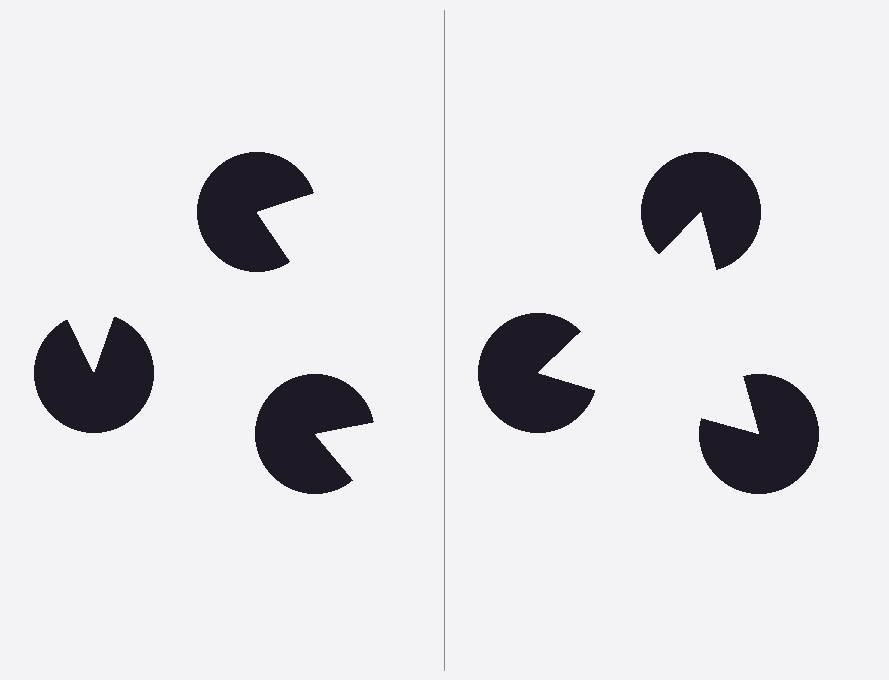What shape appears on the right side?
An illusory triangle.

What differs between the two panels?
The pac-man discs are positioned identically on both sides; only the wedge orientations differ. On the right they align to a triangle; on the left they are misaligned.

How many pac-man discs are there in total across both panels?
6 — 3 on each side.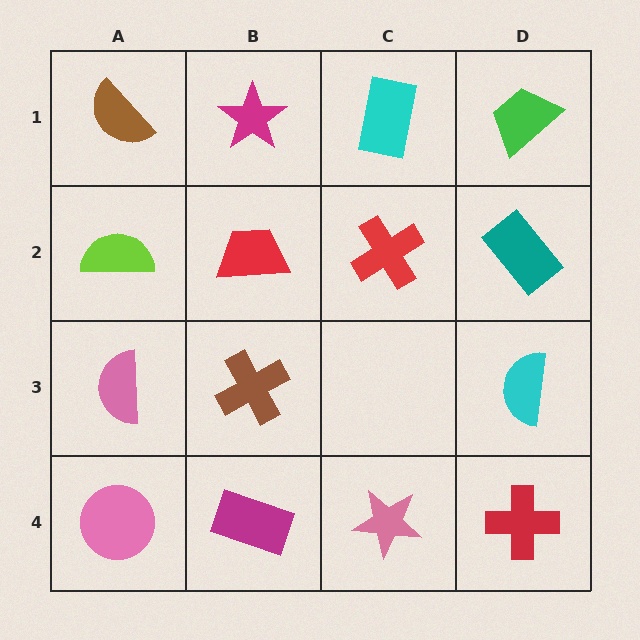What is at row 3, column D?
A cyan semicircle.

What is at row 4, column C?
A pink star.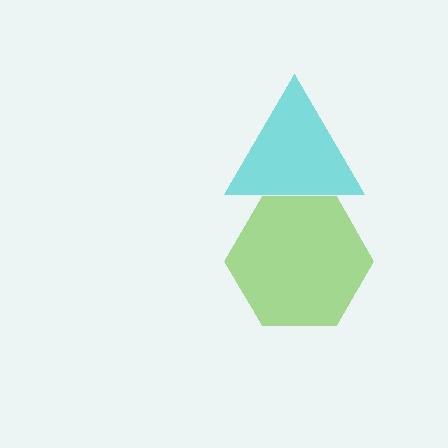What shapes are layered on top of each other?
The layered shapes are: a lime hexagon, a cyan triangle.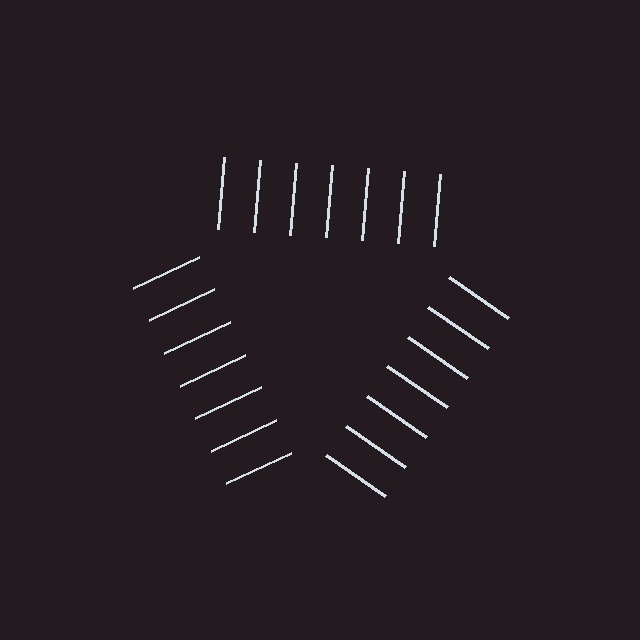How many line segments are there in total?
21 — 7 along each of the 3 edges.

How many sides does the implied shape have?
3 sides — the line-ends trace a triangle.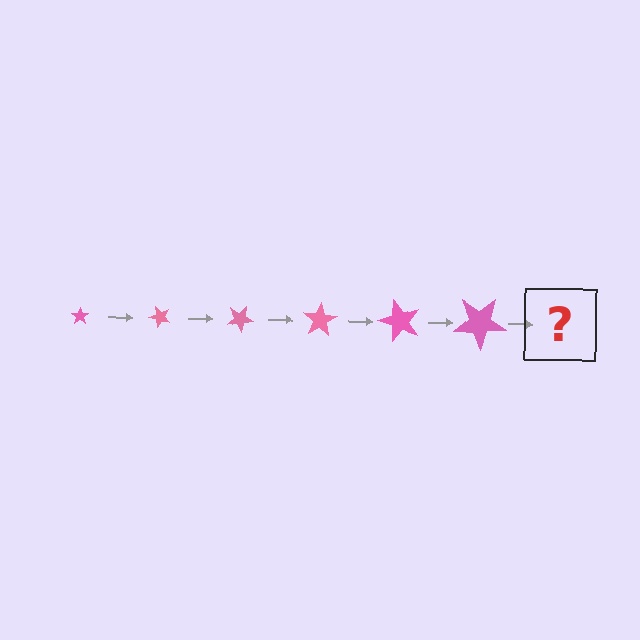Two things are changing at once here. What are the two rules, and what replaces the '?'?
The two rules are that the star grows larger each step and it rotates 50 degrees each step. The '?' should be a star, larger than the previous one and rotated 300 degrees from the start.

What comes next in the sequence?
The next element should be a star, larger than the previous one and rotated 300 degrees from the start.